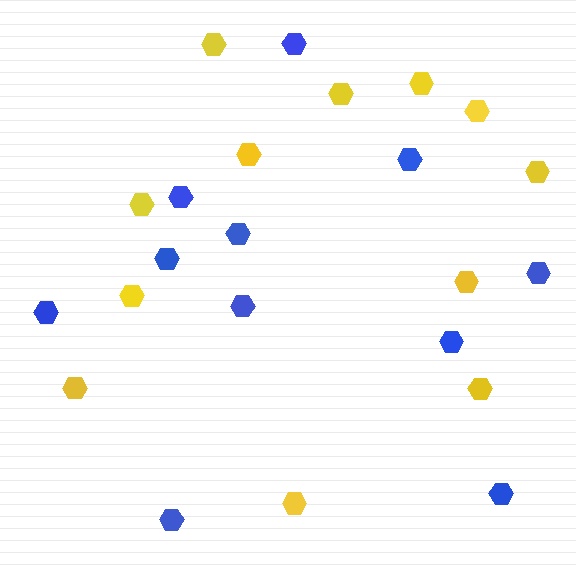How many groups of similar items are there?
There are 2 groups: one group of blue hexagons (11) and one group of yellow hexagons (12).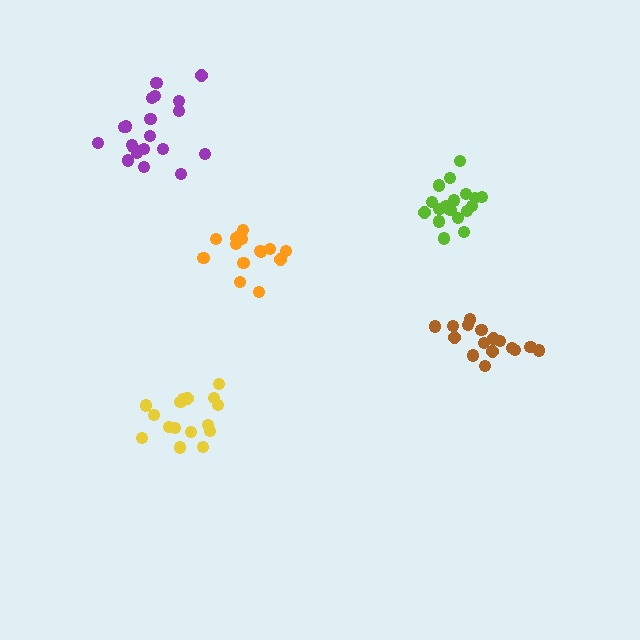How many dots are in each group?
Group 1: 15 dots, Group 2: 16 dots, Group 3: 18 dots, Group 4: 16 dots, Group 5: 20 dots (85 total).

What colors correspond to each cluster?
The clusters are colored: orange, yellow, lime, brown, purple.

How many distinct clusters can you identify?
There are 5 distinct clusters.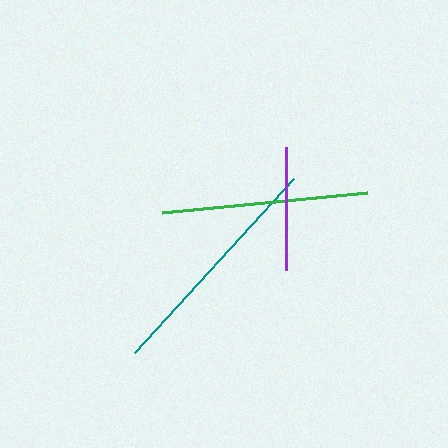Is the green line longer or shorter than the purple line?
The green line is longer than the purple line.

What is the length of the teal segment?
The teal segment is approximately 235 pixels long.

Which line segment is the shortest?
The purple line is the shortest at approximately 123 pixels.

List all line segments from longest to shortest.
From longest to shortest: teal, green, purple.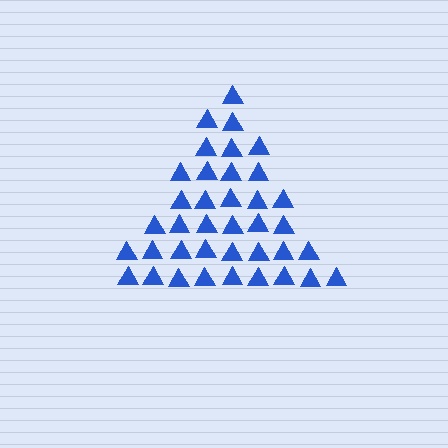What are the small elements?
The small elements are triangles.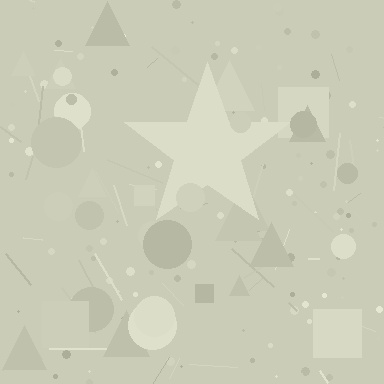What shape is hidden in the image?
A star is hidden in the image.